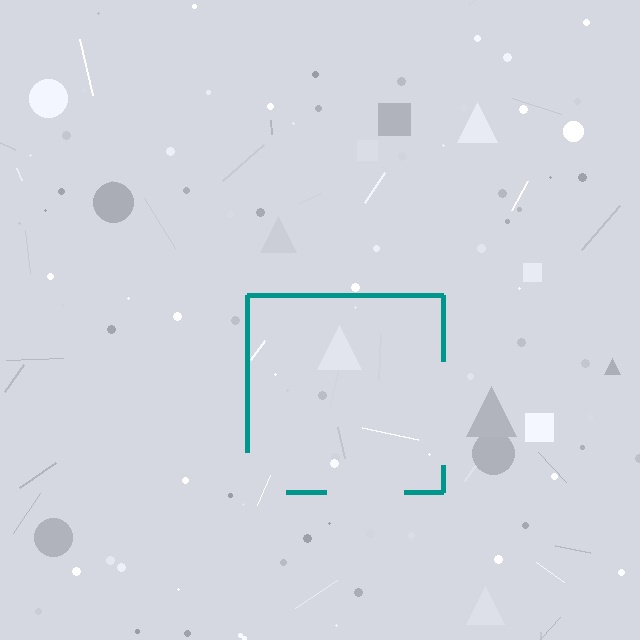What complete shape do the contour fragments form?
The contour fragments form a square.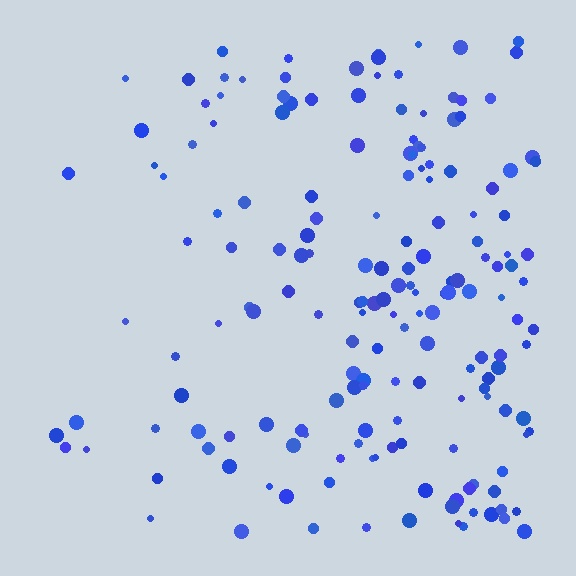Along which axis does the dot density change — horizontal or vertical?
Horizontal.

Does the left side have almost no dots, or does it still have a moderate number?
Still a moderate number, just noticeably fewer than the right.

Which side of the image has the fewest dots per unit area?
The left.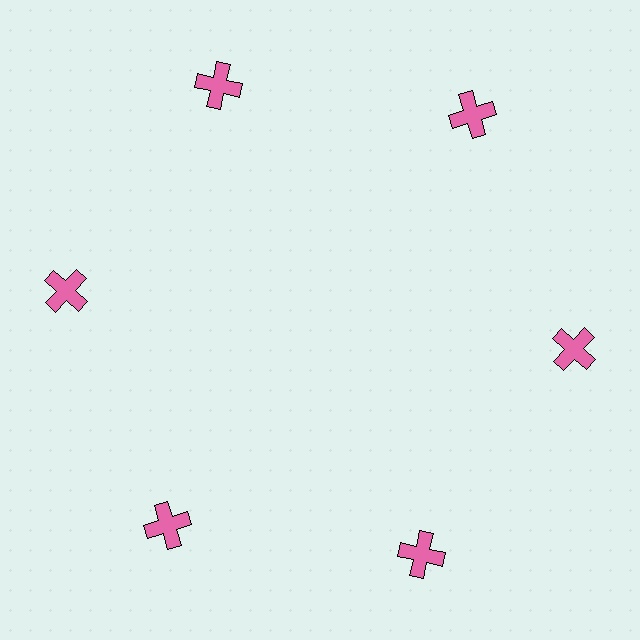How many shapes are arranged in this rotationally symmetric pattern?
There are 6 shapes, arranged in 6 groups of 1.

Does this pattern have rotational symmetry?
Yes, this pattern has 6-fold rotational symmetry. It looks the same after rotating 60 degrees around the center.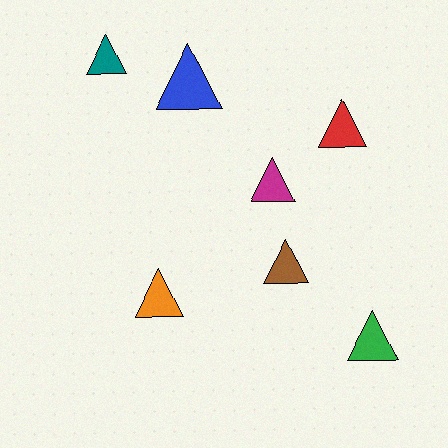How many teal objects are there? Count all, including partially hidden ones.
There is 1 teal object.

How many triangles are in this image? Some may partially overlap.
There are 7 triangles.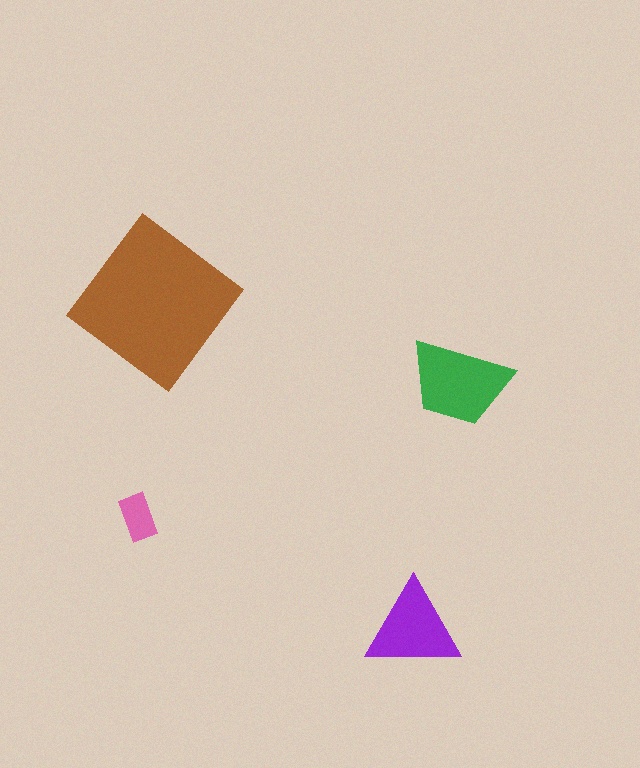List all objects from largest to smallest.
The brown diamond, the green trapezoid, the purple triangle, the pink rectangle.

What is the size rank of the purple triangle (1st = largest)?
3rd.